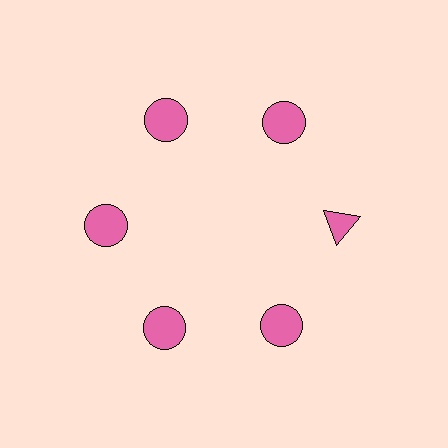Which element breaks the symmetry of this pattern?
The pink triangle at roughly the 3 o'clock position breaks the symmetry. All other shapes are pink circles.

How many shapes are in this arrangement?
There are 6 shapes arranged in a ring pattern.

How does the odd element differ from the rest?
It has a different shape: triangle instead of circle.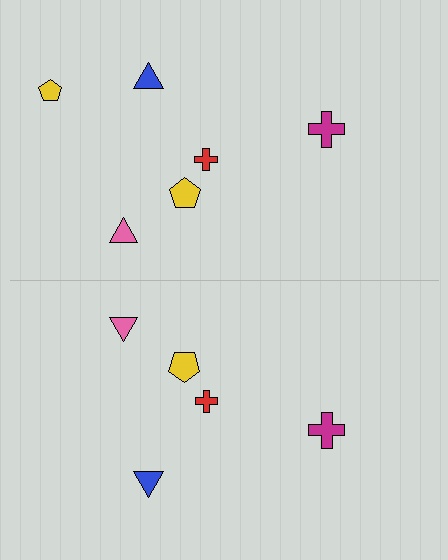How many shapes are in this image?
There are 11 shapes in this image.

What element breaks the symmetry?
A yellow pentagon is missing from the bottom side.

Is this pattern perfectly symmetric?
No, the pattern is not perfectly symmetric. A yellow pentagon is missing from the bottom side.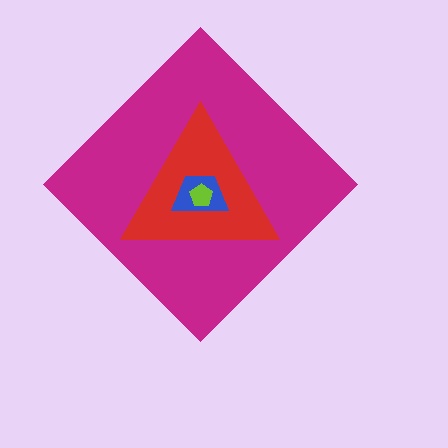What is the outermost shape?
The magenta diamond.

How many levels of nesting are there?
4.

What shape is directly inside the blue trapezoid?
The lime pentagon.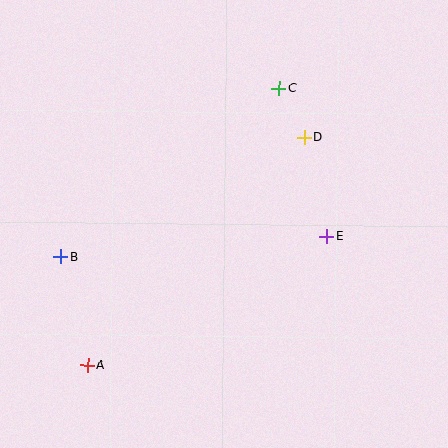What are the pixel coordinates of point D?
Point D is at (304, 137).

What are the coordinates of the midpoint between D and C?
The midpoint between D and C is at (292, 113).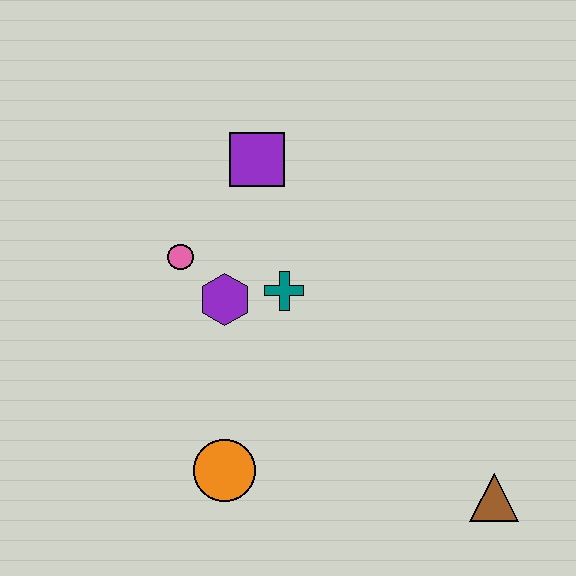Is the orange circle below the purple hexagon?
Yes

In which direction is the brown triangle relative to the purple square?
The brown triangle is below the purple square.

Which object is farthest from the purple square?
The brown triangle is farthest from the purple square.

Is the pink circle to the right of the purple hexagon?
No